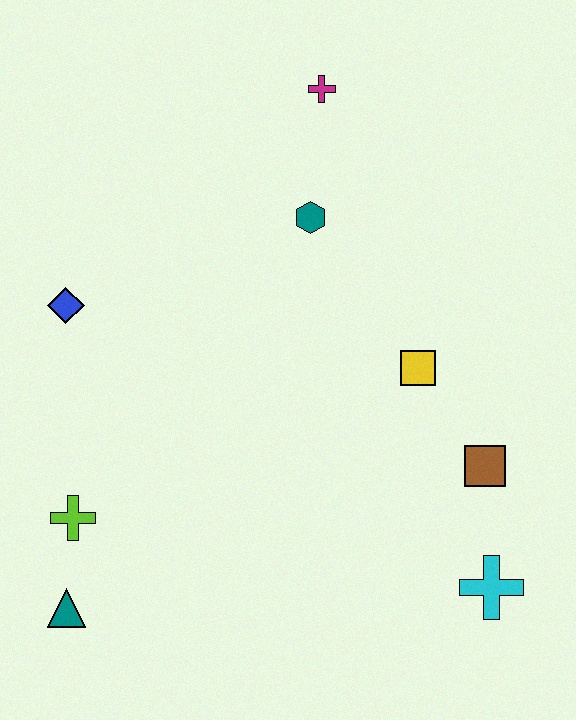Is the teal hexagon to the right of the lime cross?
Yes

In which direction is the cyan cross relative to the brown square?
The cyan cross is below the brown square.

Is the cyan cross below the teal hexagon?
Yes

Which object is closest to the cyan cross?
The brown square is closest to the cyan cross.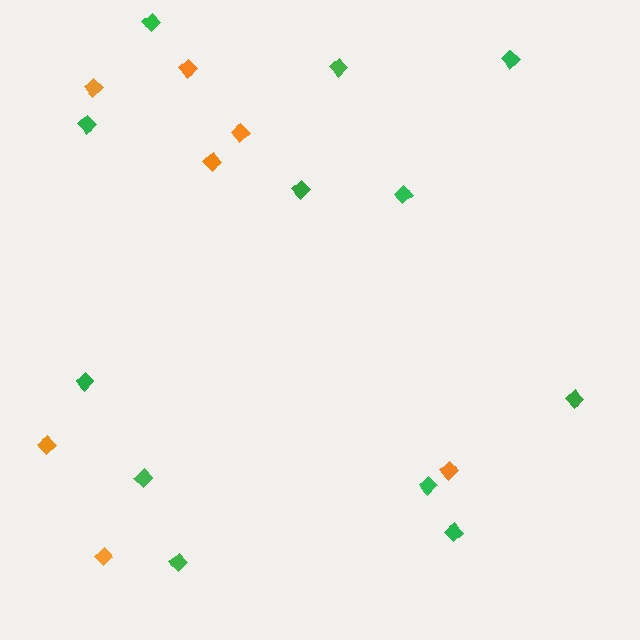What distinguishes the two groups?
There are 2 groups: one group of green diamonds (12) and one group of orange diamonds (7).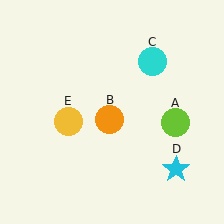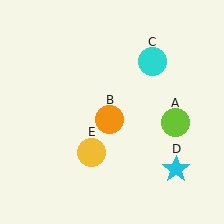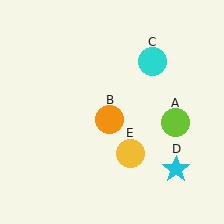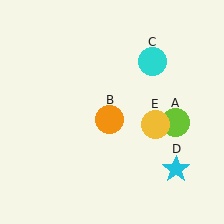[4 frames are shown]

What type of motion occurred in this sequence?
The yellow circle (object E) rotated counterclockwise around the center of the scene.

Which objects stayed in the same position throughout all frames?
Lime circle (object A) and orange circle (object B) and cyan circle (object C) and cyan star (object D) remained stationary.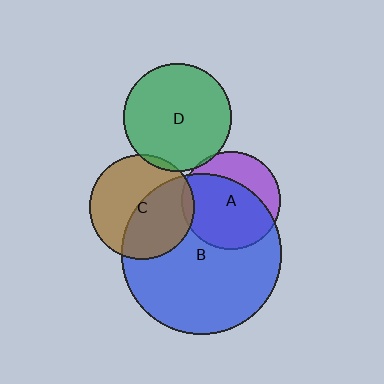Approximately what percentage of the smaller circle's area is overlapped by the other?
Approximately 65%.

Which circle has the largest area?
Circle B (blue).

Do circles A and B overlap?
Yes.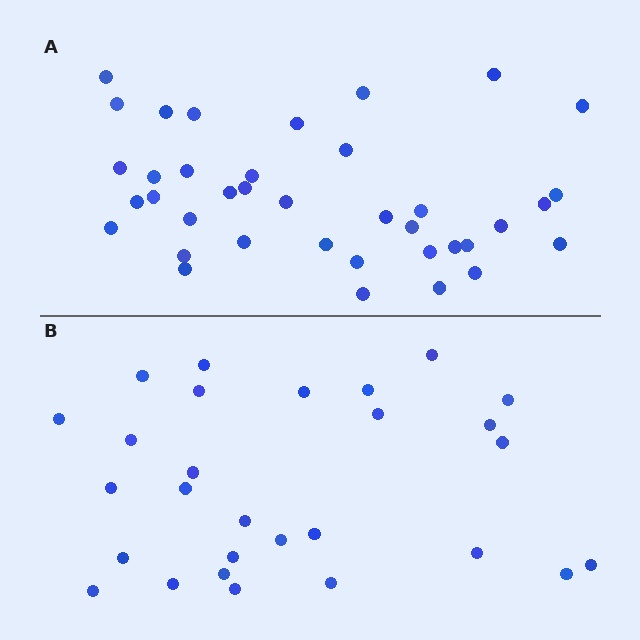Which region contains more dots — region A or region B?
Region A (the top region) has more dots.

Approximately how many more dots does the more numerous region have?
Region A has roughly 10 or so more dots than region B.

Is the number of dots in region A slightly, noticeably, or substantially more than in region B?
Region A has noticeably more, but not dramatically so. The ratio is roughly 1.4 to 1.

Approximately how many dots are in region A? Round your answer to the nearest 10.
About 40 dots. (The exact count is 38, which rounds to 40.)